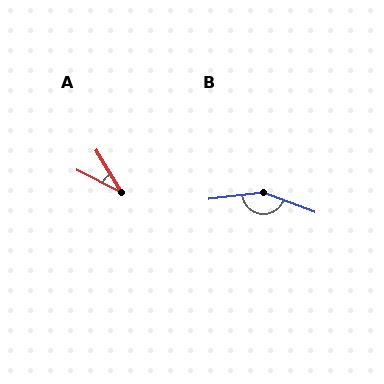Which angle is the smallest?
A, at approximately 32 degrees.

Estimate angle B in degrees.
Approximately 152 degrees.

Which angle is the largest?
B, at approximately 152 degrees.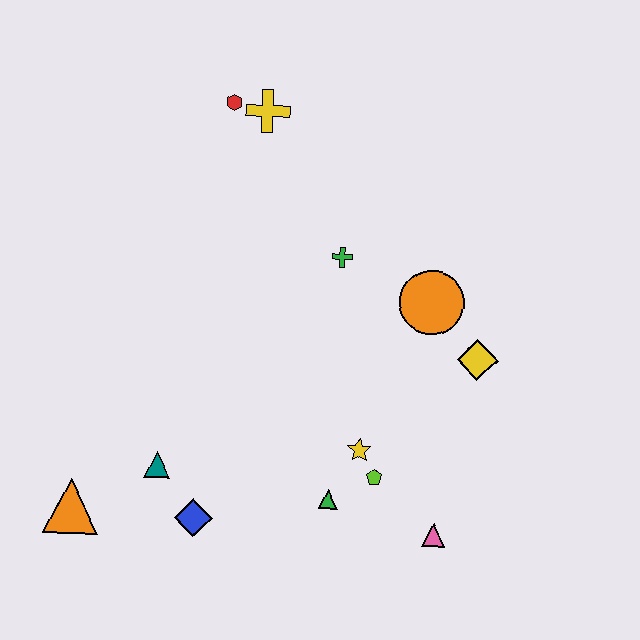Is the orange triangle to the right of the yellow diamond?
No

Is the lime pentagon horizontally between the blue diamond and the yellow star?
No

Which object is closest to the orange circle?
The yellow diamond is closest to the orange circle.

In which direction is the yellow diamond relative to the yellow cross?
The yellow diamond is below the yellow cross.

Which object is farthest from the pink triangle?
The red hexagon is farthest from the pink triangle.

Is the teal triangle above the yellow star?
No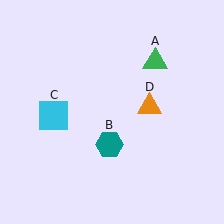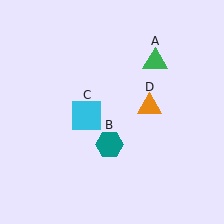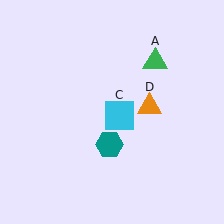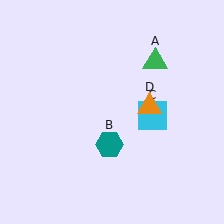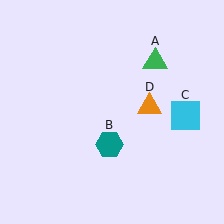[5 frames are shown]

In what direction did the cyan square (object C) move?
The cyan square (object C) moved right.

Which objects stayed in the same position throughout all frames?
Green triangle (object A) and teal hexagon (object B) and orange triangle (object D) remained stationary.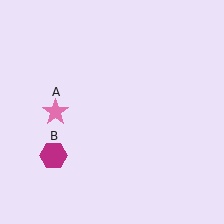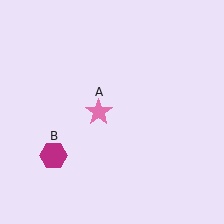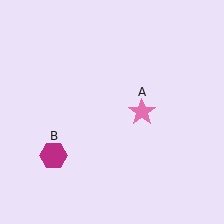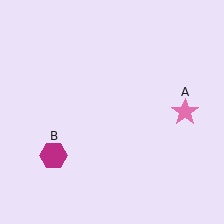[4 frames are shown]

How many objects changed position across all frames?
1 object changed position: pink star (object A).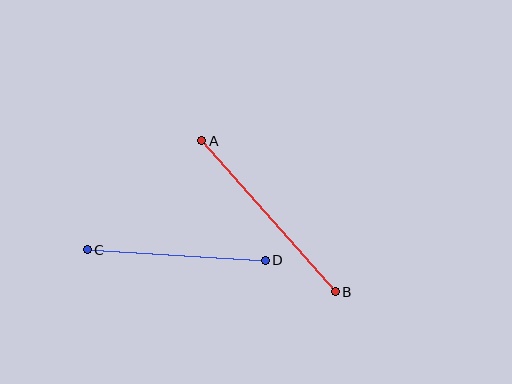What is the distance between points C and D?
The distance is approximately 178 pixels.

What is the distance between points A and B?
The distance is approximately 202 pixels.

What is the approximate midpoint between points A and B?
The midpoint is at approximately (268, 216) pixels.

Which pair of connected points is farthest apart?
Points A and B are farthest apart.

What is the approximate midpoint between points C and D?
The midpoint is at approximately (176, 255) pixels.